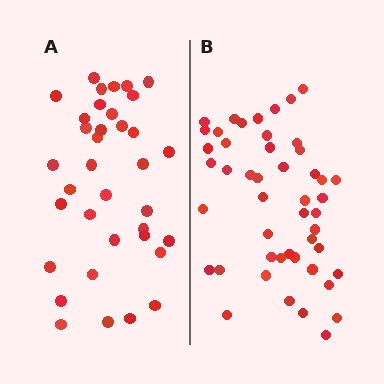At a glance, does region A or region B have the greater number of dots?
Region B (the right region) has more dots.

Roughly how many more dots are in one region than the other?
Region B has roughly 12 or so more dots than region A.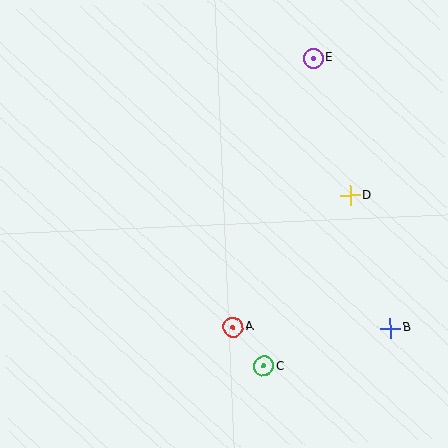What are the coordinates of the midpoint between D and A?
The midpoint between D and A is at (291, 261).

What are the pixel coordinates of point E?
Point E is at (313, 59).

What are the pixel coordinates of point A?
Point A is at (233, 327).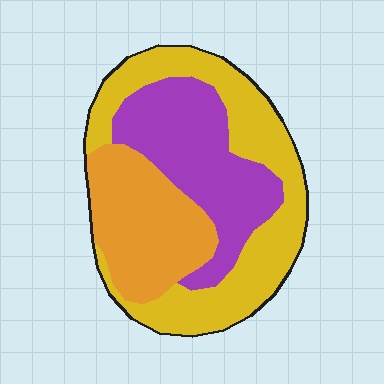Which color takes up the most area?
Yellow, at roughly 40%.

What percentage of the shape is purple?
Purple takes up about one third (1/3) of the shape.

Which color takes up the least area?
Orange, at roughly 25%.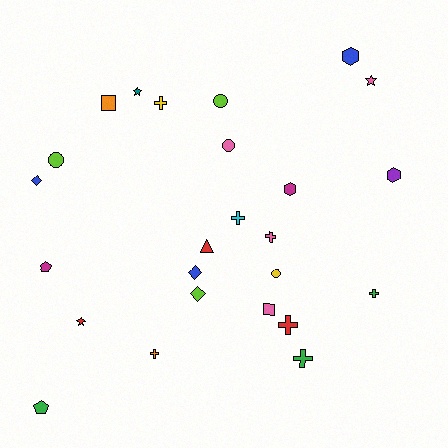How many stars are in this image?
There are 3 stars.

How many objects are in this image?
There are 25 objects.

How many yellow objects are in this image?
There are 2 yellow objects.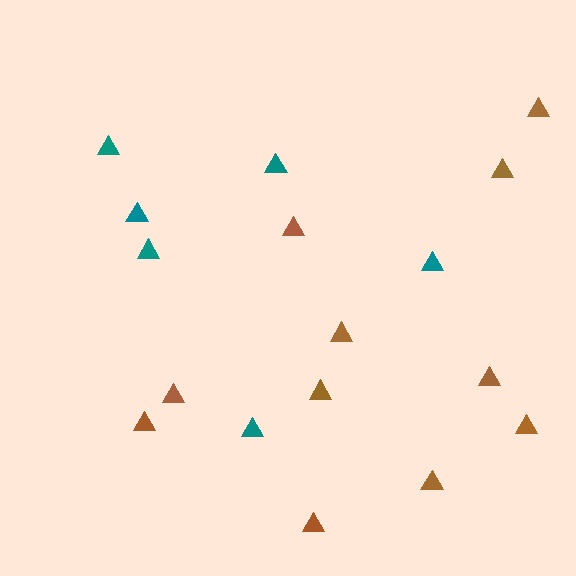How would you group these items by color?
There are 2 groups: one group of teal triangles (6) and one group of brown triangles (11).